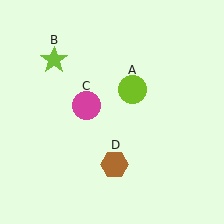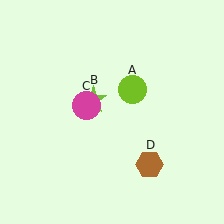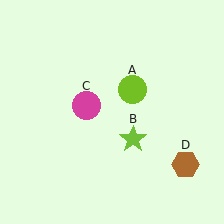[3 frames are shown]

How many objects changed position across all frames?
2 objects changed position: lime star (object B), brown hexagon (object D).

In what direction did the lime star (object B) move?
The lime star (object B) moved down and to the right.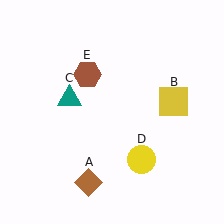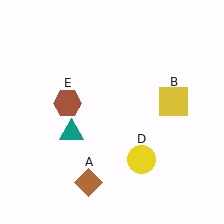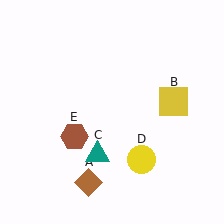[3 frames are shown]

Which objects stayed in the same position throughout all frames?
Brown diamond (object A) and yellow square (object B) and yellow circle (object D) remained stationary.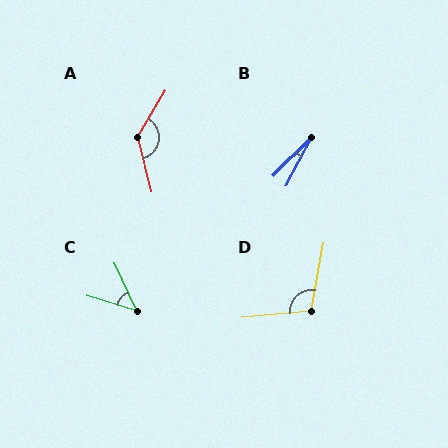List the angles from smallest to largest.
B (17°), C (48°), D (106°), A (135°).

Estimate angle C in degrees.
Approximately 48 degrees.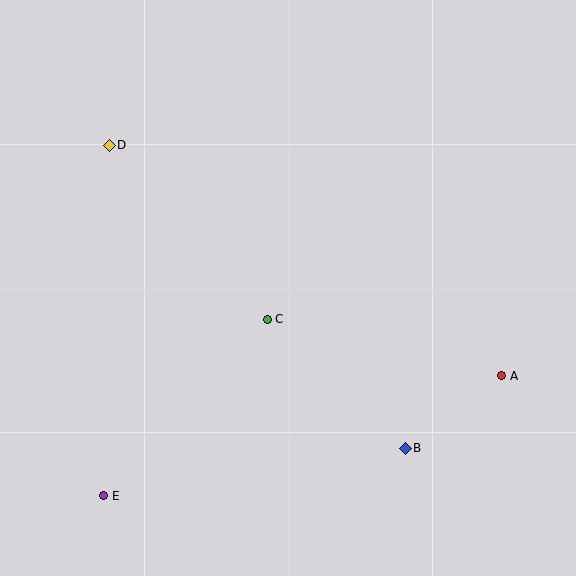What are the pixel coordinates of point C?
Point C is at (267, 319).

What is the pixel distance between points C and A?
The distance between C and A is 241 pixels.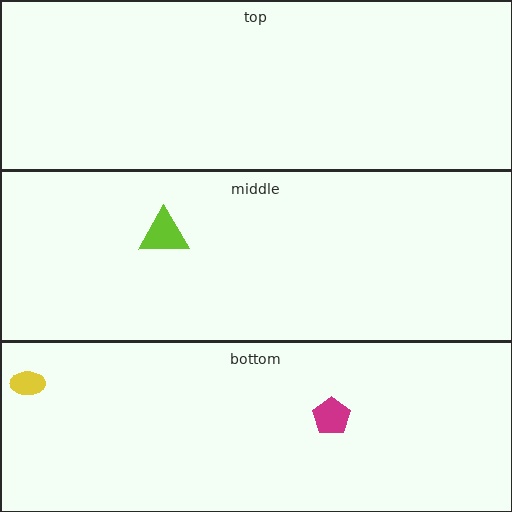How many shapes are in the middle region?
1.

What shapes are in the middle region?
The lime triangle.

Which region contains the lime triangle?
The middle region.